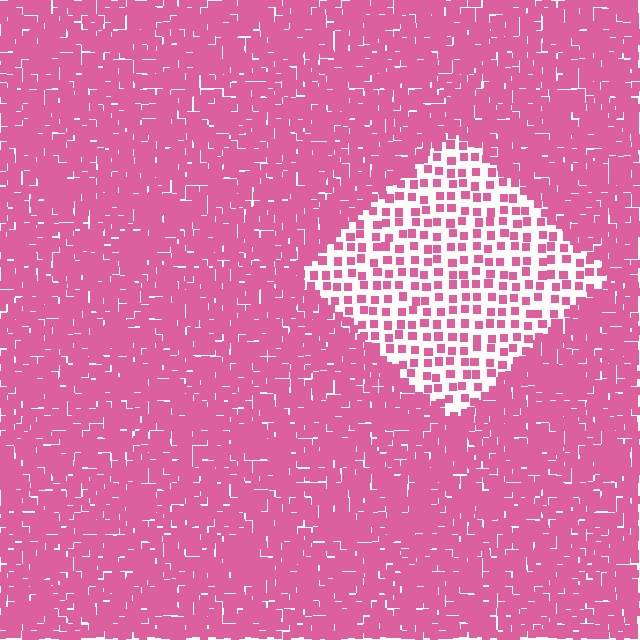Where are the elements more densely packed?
The elements are more densely packed outside the diamond boundary.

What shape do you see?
I see a diamond.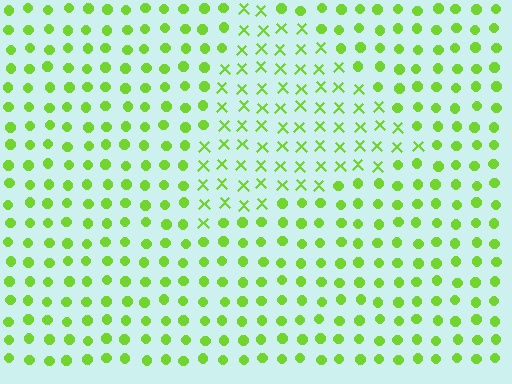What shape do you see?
I see a triangle.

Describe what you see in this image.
The image is filled with small lime elements arranged in a uniform grid. A triangle-shaped region contains X marks, while the surrounding area contains circles. The boundary is defined purely by the change in element shape.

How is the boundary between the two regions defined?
The boundary is defined by a change in element shape: X marks inside vs. circles outside. All elements share the same color and spacing.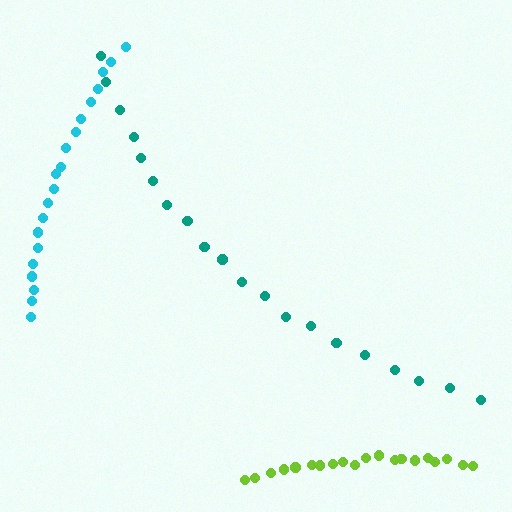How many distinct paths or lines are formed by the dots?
There are 3 distinct paths.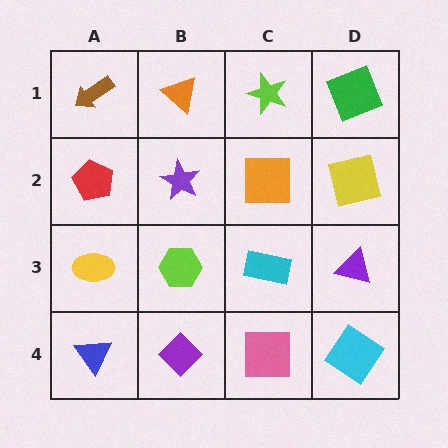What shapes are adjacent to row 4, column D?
A purple triangle (row 3, column D), a pink square (row 4, column C).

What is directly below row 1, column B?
A purple star.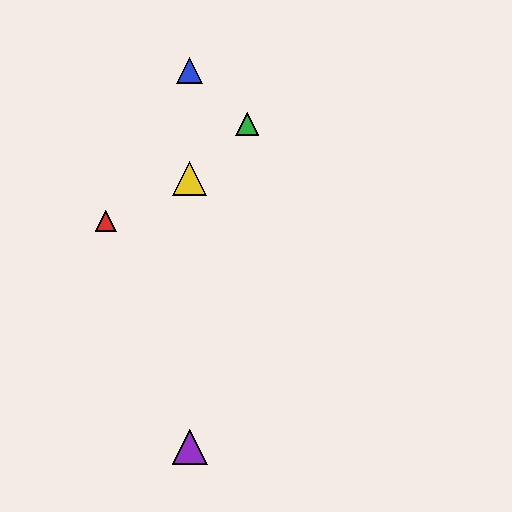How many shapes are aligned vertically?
3 shapes (the blue triangle, the yellow triangle, the purple triangle) are aligned vertically.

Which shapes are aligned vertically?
The blue triangle, the yellow triangle, the purple triangle are aligned vertically.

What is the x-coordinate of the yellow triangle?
The yellow triangle is at x≈190.